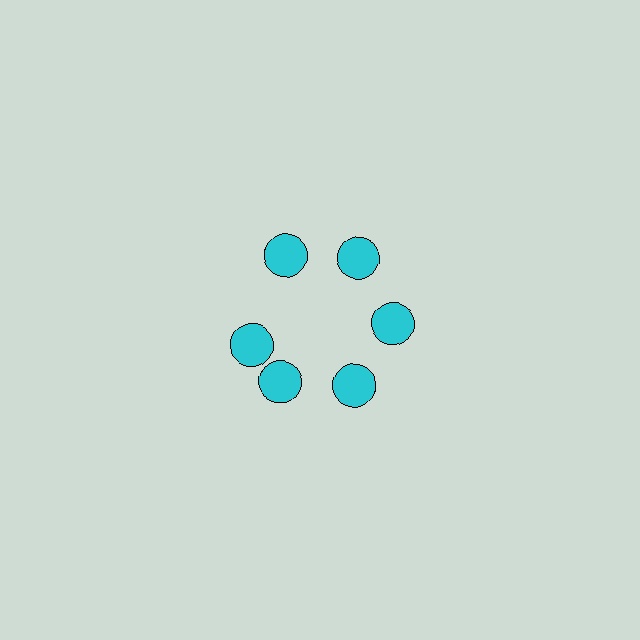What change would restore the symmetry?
The symmetry would be restored by rotating it back into even spacing with its neighbors so that all 6 circles sit at equal angles and equal distance from the center.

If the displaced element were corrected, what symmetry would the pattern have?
It would have 6-fold rotational symmetry — the pattern would map onto itself every 60 degrees.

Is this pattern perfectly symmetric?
No. The 6 cyan circles are arranged in a ring, but one element near the 9 o'clock position is rotated out of alignment along the ring, breaking the 6-fold rotational symmetry.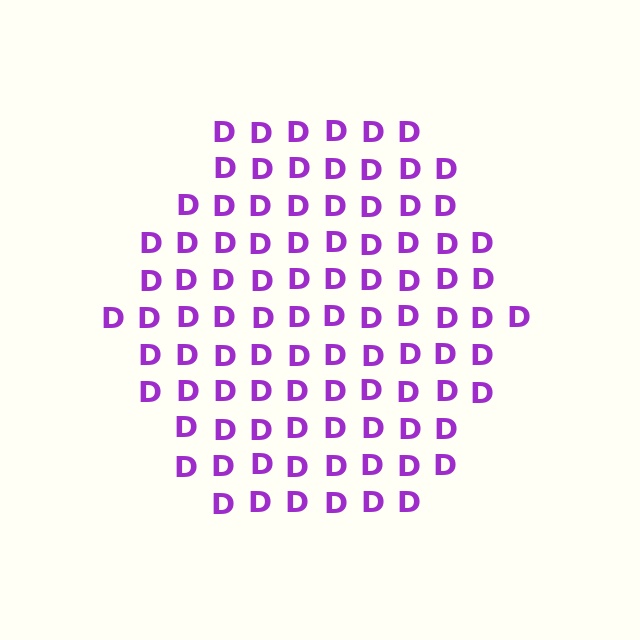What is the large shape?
The large shape is a hexagon.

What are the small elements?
The small elements are letter D's.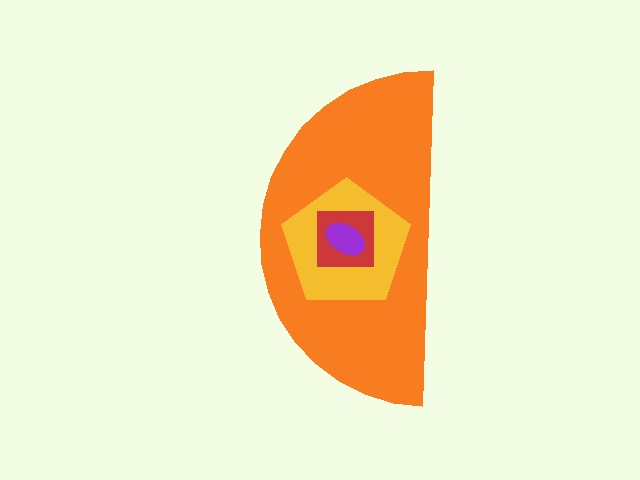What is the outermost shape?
The orange semicircle.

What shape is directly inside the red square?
The purple ellipse.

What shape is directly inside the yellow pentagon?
The red square.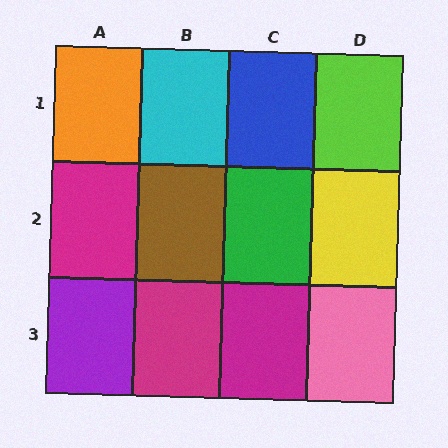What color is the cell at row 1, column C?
Blue.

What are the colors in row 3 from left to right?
Purple, magenta, magenta, pink.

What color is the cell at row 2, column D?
Yellow.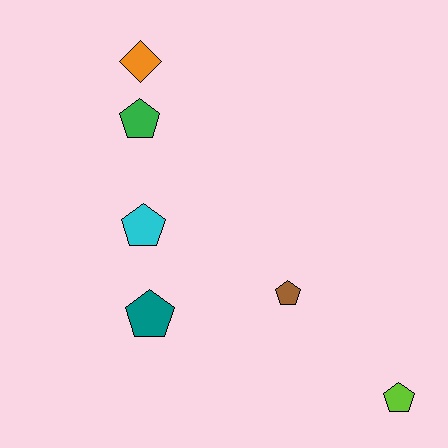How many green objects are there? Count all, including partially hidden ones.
There is 1 green object.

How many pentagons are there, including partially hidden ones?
There are 5 pentagons.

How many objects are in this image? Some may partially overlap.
There are 6 objects.